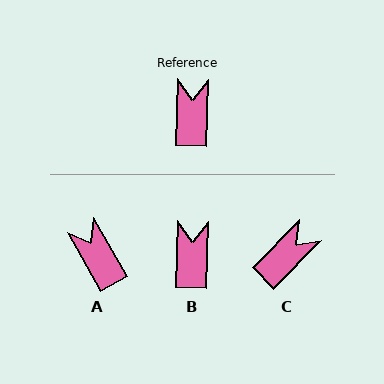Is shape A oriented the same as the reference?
No, it is off by about 31 degrees.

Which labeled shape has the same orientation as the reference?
B.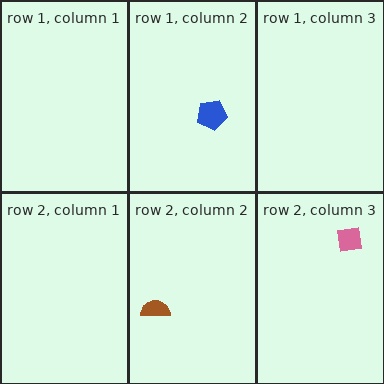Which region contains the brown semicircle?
The row 2, column 2 region.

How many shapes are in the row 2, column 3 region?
1.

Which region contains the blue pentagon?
The row 1, column 2 region.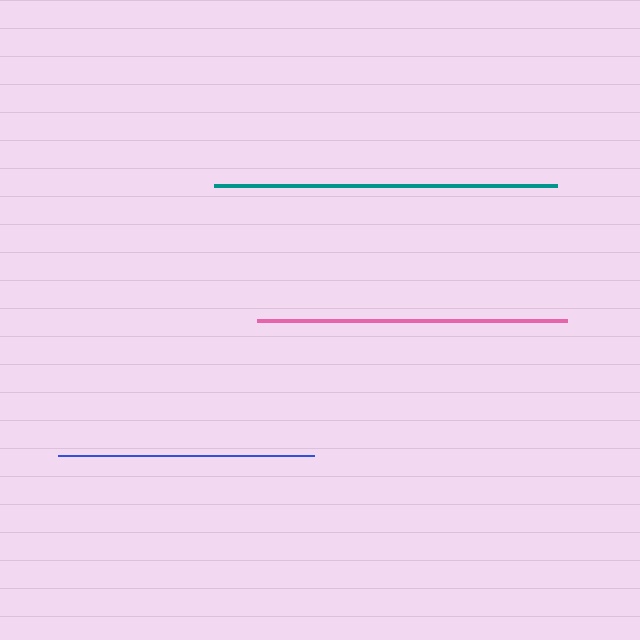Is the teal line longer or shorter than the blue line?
The teal line is longer than the blue line.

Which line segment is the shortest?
The blue line is the shortest at approximately 256 pixels.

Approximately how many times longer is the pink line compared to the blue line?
The pink line is approximately 1.2 times the length of the blue line.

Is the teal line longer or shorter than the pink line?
The teal line is longer than the pink line.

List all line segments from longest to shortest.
From longest to shortest: teal, pink, blue.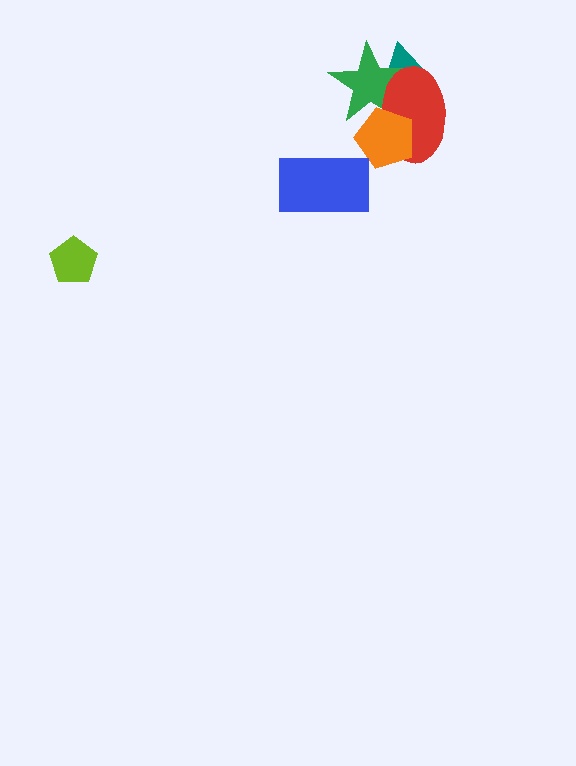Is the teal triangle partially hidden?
Yes, it is partially covered by another shape.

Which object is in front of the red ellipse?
The orange pentagon is in front of the red ellipse.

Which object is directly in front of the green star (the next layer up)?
The red ellipse is directly in front of the green star.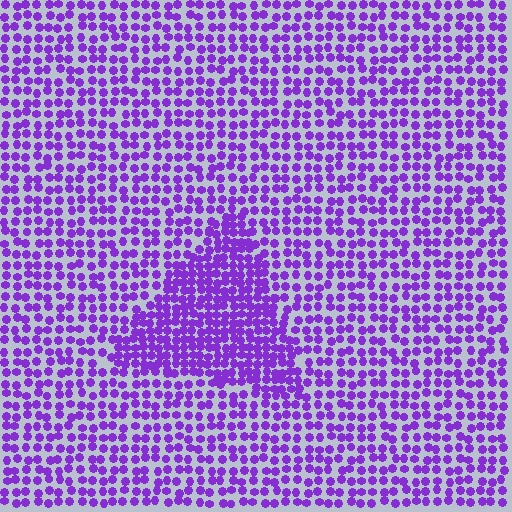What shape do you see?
I see a triangle.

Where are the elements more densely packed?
The elements are more densely packed inside the triangle boundary.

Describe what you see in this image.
The image contains small purple elements arranged at two different densities. A triangle-shaped region is visible where the elements are more densely packed than the surrounding area.